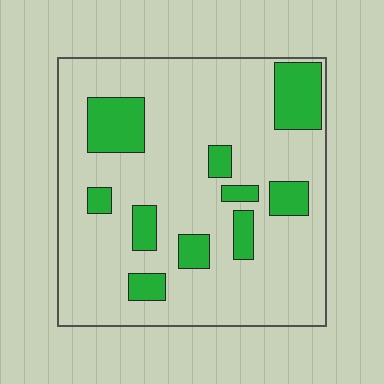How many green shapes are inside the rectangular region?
10.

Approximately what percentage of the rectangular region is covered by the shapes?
Approximately 20%.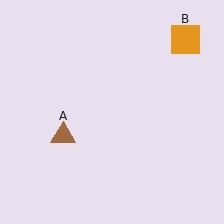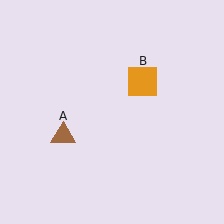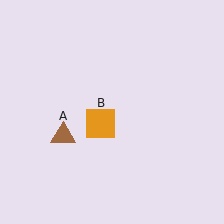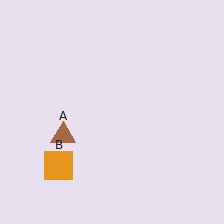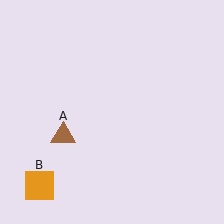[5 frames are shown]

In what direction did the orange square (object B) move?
The orange square (object B) moved down and to the left.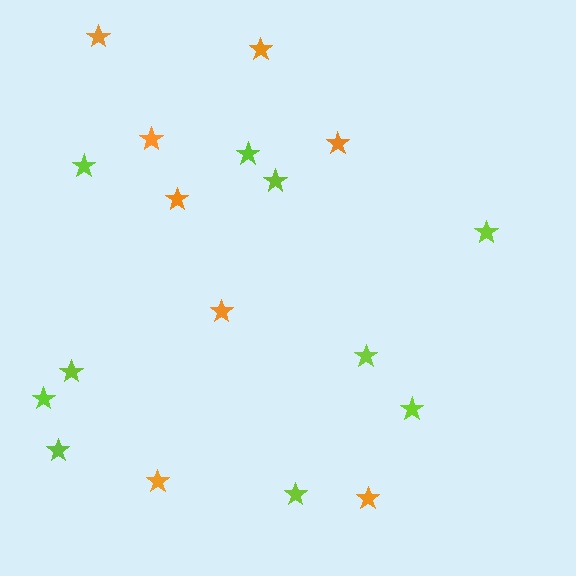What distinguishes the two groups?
There are 2 groups: one group of lime stars (10) and one group of orange stars (8).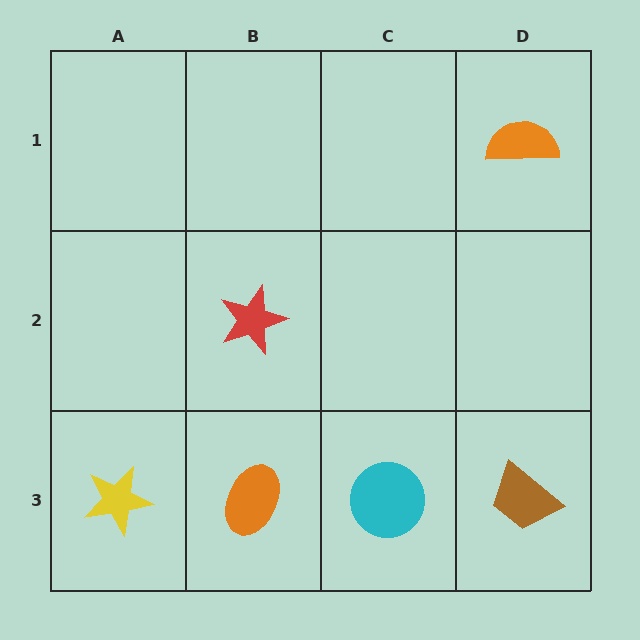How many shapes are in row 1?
1 shape.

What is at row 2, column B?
A red star.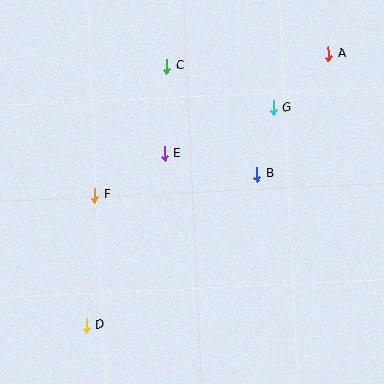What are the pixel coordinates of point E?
Point E is at (164, 154).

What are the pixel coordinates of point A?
Point A is at (329, 54).